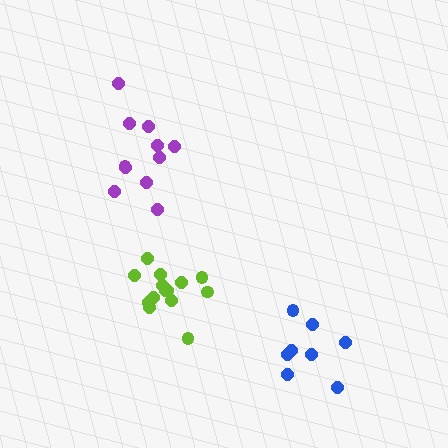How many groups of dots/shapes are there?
There are 3 groups.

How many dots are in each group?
Group 1: 14 dots, Group 2: 8 dots, Group 3: 11 dots (33 total).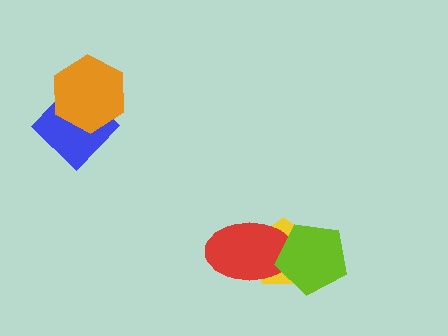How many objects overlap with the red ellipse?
2 objects overlap with the red ellipse.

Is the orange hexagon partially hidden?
No, no other shape covers it.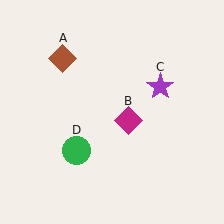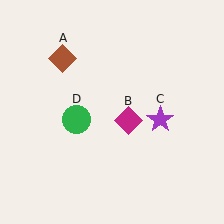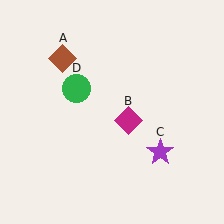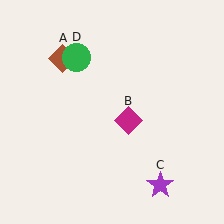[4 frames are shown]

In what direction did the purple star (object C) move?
The purple star (object C) moved down.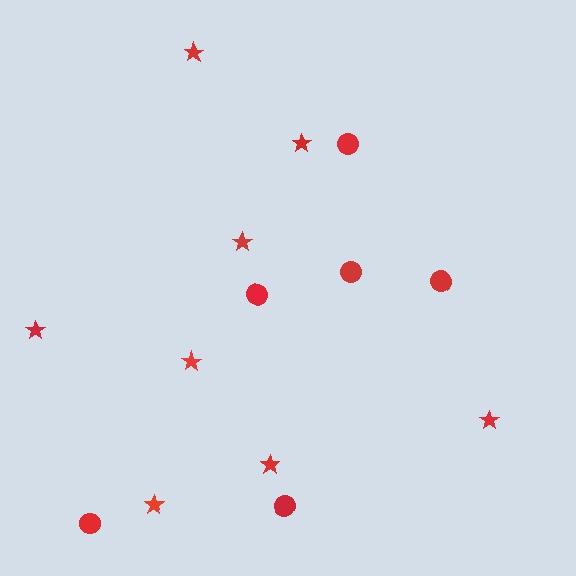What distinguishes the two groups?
There are 2 groups: one group of stars (8) and one group of circles (6).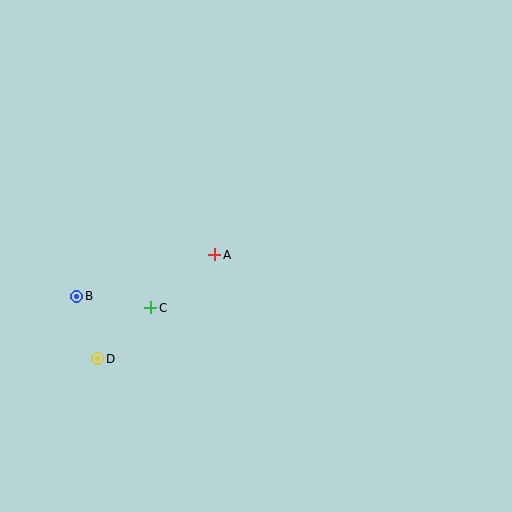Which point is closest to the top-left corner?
Point B is closest to the top-left corner.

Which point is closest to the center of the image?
Point A at (215, 255) is closest to the center.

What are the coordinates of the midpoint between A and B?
The midpoint between A and B is at (146, 275).